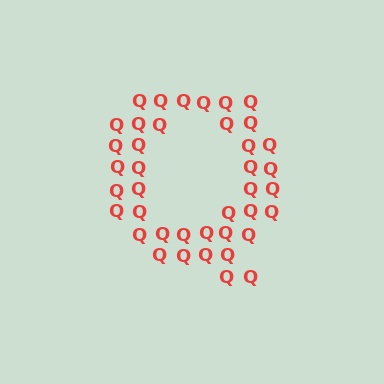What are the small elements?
The small elements are letter Q's.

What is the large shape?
The large shape is the letter Q.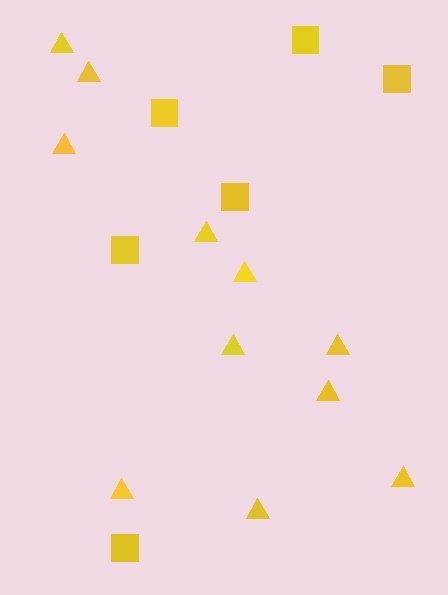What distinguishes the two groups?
There are 2 groups: one group of triangles (11) and one group of squares (6).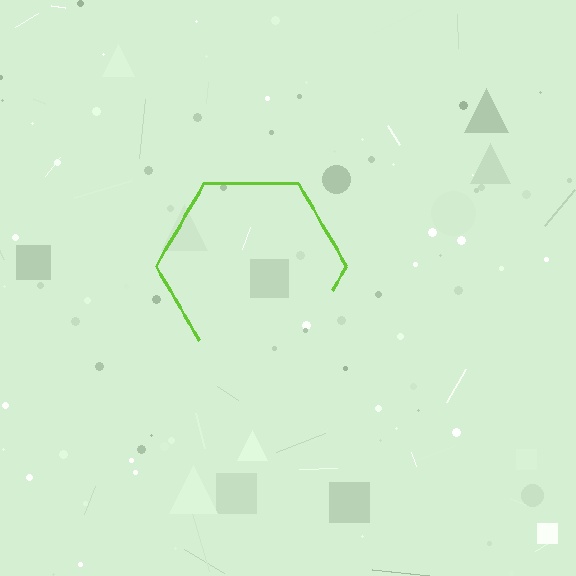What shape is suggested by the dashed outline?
The dashed outline suggests a hexagon.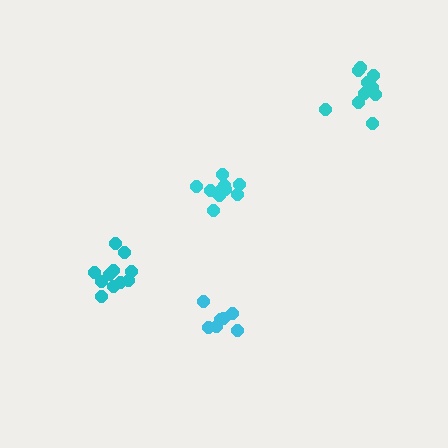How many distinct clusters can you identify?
There are 4 distinct clusters.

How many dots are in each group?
Group 1: 11 dots, Group 2: 7 dots, Group 3: 10 dots, Group 4: 10 dots (38 total).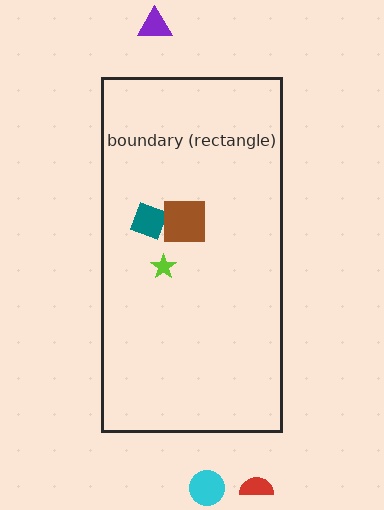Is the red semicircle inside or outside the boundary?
Outside.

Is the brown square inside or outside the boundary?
Inside.